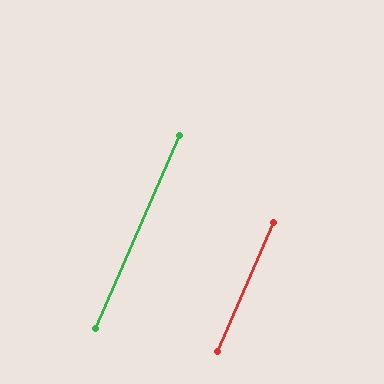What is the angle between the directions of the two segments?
Approximately 0 degrees.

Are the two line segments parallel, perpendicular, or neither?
Parallel — their directions differ by only 0.2°.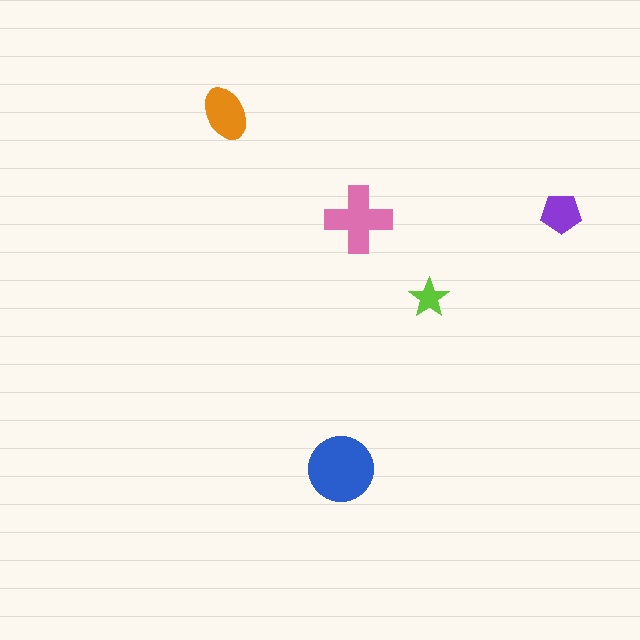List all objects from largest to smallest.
The blue circle, the pink cross, the orange ellipse, the purple pentagon, the lime star.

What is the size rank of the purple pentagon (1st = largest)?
4th.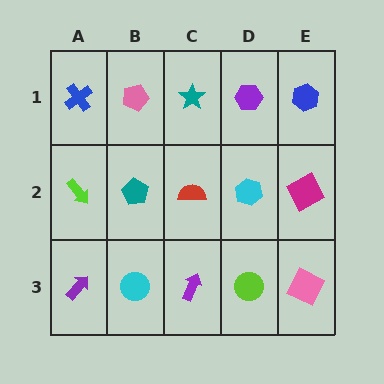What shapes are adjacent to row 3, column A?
A lime arrow (row 2, column A), a cyan circle (row 3, column B).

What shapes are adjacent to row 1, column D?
A cyan hexagon (row 2, column D), a teal star (row 1, column C), a blue hexagon (row 1, column E).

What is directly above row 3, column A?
A lime arrow.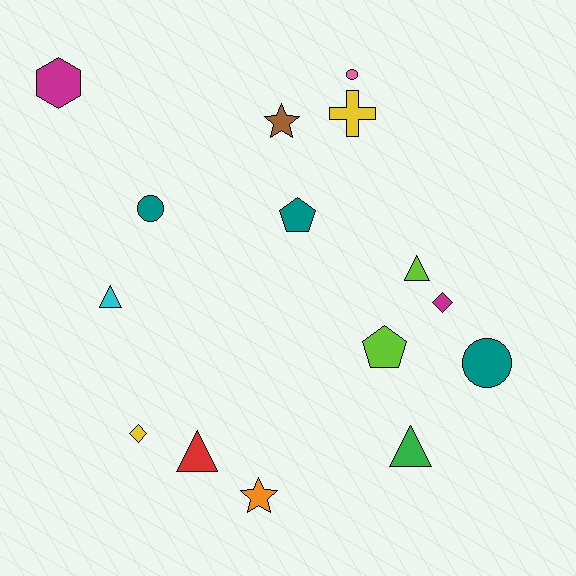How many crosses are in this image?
There is 1 cross.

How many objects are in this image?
There are 15 objects.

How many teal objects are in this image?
There are 3 teal objects.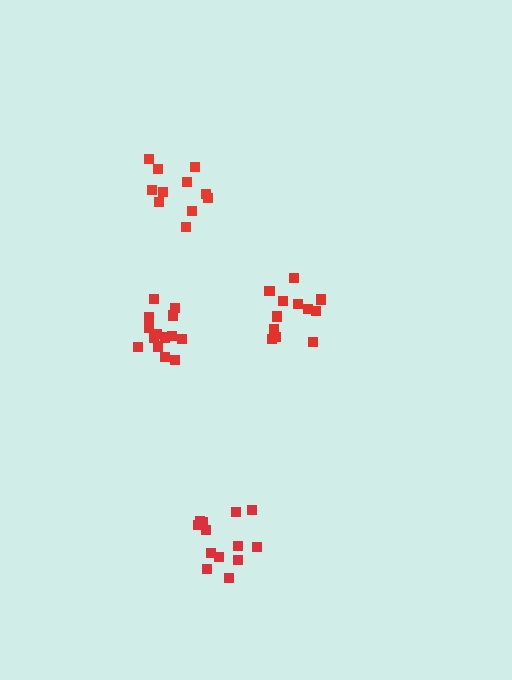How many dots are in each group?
Group 1: 12 dots, Group 2: 13 dots, Group 3: 11 dots, Group 4: 14 dots (50 total).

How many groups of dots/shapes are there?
There are 4 groups.